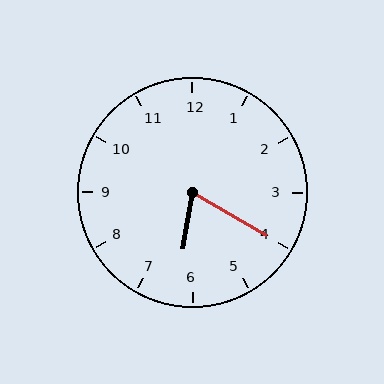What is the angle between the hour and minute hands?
Approximately 70 degrees.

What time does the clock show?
6:20.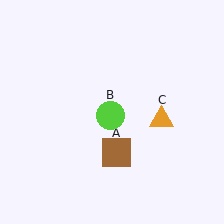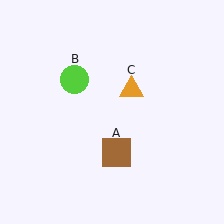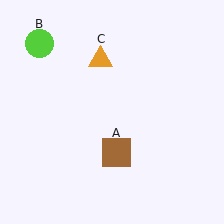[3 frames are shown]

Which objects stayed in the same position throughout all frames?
Brown square (object A) remained stationary.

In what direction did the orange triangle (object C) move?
The orange triangle (object C) moved up and to the left.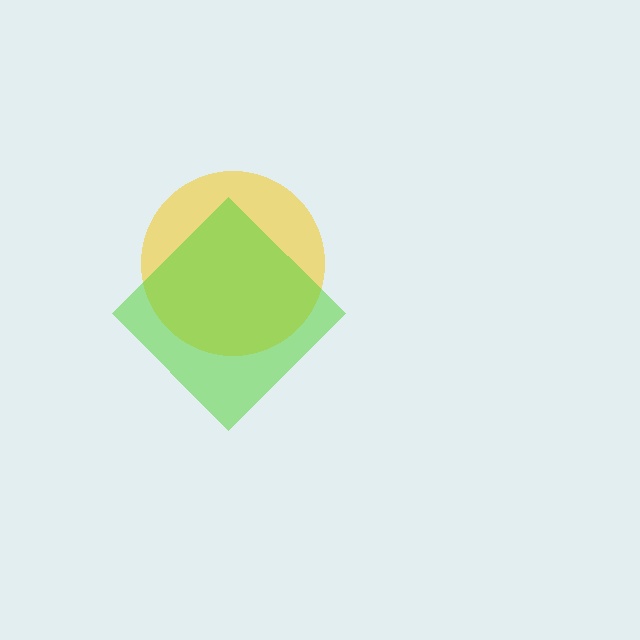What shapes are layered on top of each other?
The layered shapes are: a yellow circle, a lime diamond.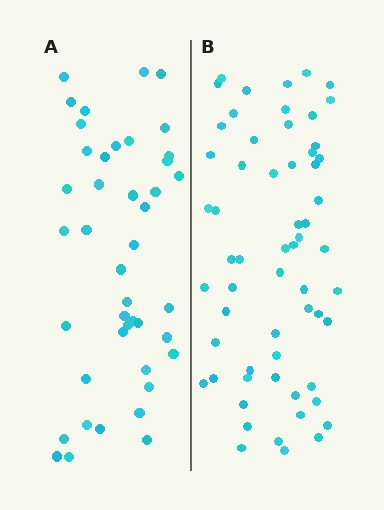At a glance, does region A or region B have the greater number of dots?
Region B (the right region) has more dots.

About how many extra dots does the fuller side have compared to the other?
Region B has approximately 15 more dots than region A.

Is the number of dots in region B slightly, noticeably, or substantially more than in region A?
Region B has noticeably more, but not dramatically so. The ratio is roughly 1.4 to 1.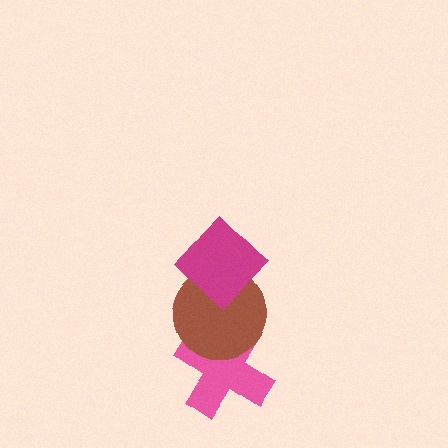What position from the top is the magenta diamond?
The magenta diamond is 1st from the top.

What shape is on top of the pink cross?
The brown circle is on top of the pink cross.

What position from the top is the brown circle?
The brown circle is 2nd from the top.